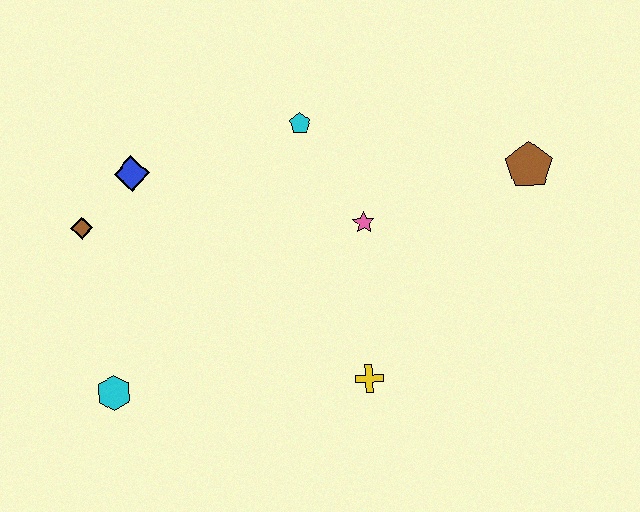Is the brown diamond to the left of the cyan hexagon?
Yes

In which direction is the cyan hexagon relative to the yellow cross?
The cyan hexagon is to the left of the yellow cross.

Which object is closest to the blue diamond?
The brown diamond is closest to the blue diamond.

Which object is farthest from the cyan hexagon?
The brown pentagon is farthest from the cyan hexagon.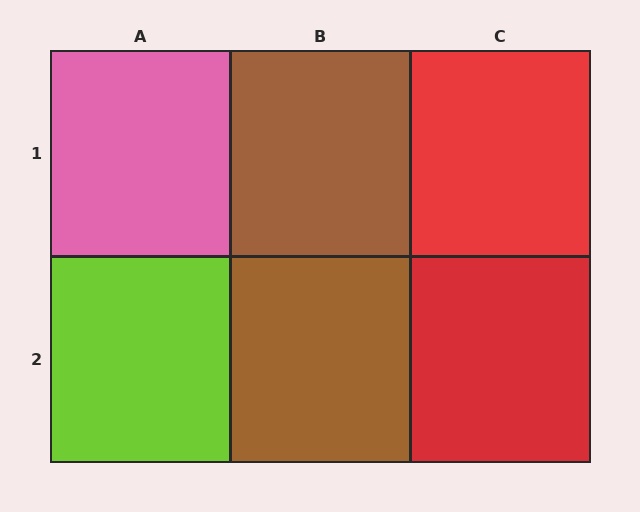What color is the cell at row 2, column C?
Red.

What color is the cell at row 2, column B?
Brown.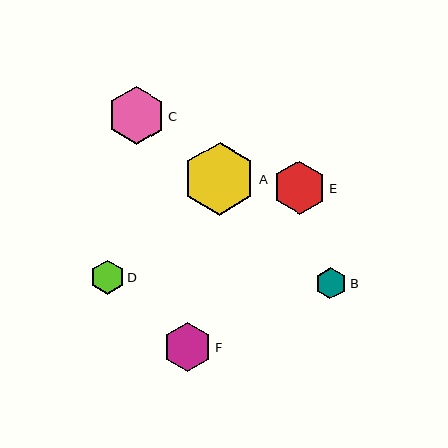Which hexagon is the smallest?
Hexagon B is the smallest with a size of approximately 31 pixels.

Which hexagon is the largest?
Hexagon A is the largest with a size of approximately 73 pixels.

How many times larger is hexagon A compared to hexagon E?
Hexagon A is approximately 1.4 times the size of hexagon E.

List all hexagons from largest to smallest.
From largest to smallest: A, C, E, F, D, B.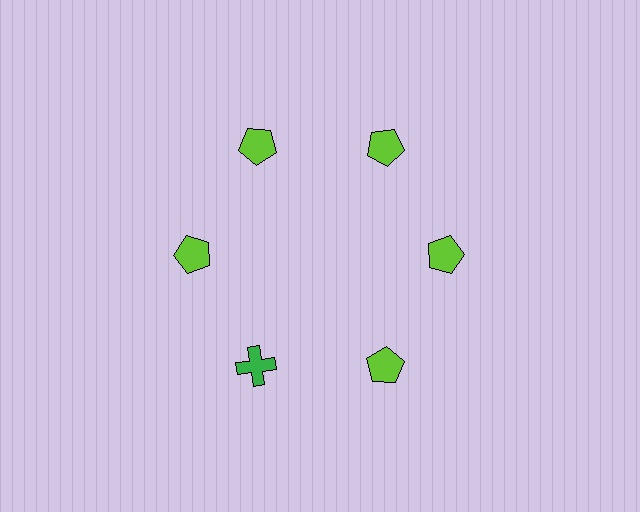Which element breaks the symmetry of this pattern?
The green cross at roughly the 7 o'clock position breaks the symmetry. All other shapes are lime pentagons.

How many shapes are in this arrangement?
There are 6 shapes arranged in a ring pattern.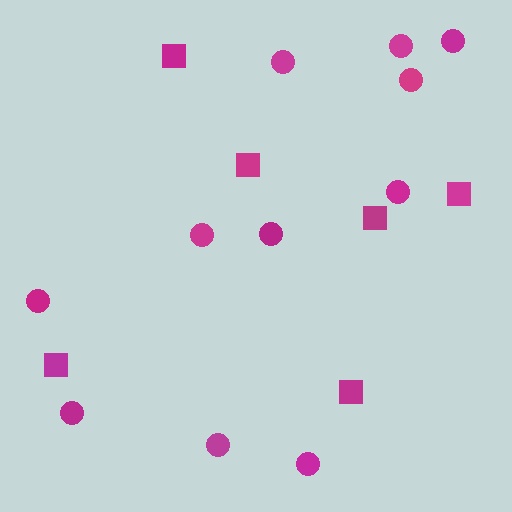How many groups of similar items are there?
There are 2 groups: one group of squares (6) and one group of circles (11).